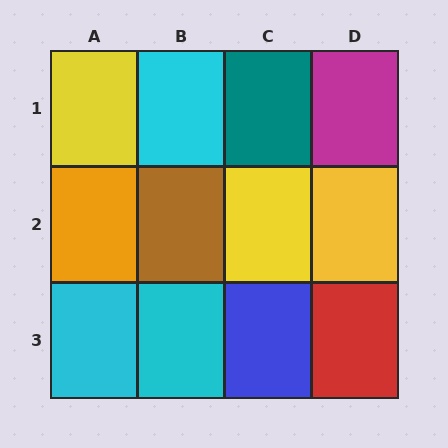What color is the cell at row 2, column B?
Brown.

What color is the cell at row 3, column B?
Cyan.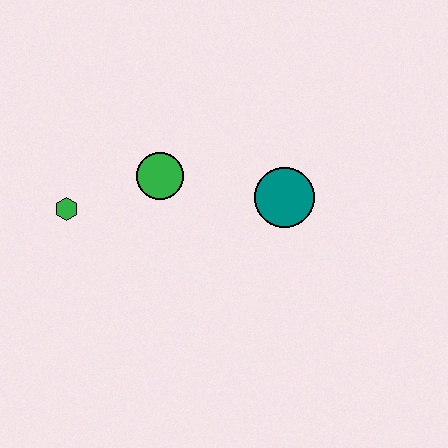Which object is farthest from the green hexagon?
The teal circle is farthest from the green hexagon.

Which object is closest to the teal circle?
The green circle is closest to the teal circle.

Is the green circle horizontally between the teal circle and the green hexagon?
Yes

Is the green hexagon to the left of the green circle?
Yes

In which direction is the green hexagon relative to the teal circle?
The green hexagon is to the left of the teal circle.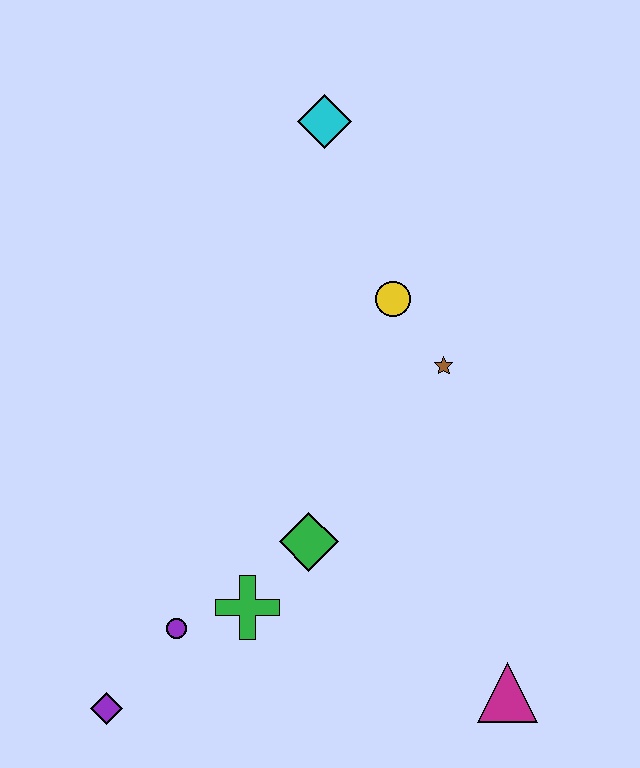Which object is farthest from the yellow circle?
The purple diamond is farthest from the yellow circle.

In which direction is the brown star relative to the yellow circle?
The brown star is below the yellow circle.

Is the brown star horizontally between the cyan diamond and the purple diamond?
No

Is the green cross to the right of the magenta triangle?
No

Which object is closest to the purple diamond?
The purple circle is closest to the purple diamond.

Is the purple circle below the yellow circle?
Yes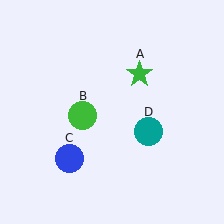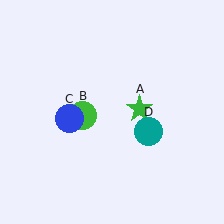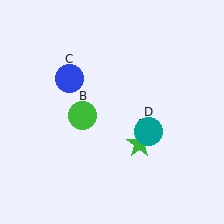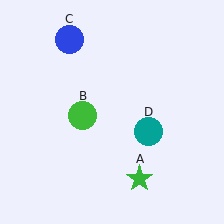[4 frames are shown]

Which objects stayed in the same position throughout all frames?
Green circle (object B) and teal circle (object D) remained stationary.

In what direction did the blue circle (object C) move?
The blue circle (object C) moved up.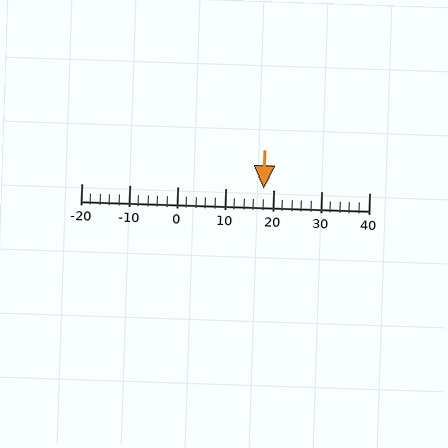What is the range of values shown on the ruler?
The ruler shows values from -20 to 40.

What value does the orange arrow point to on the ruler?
The orange arrow points to approximately 18.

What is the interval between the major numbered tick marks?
The major tick marks are spaced 10 units apart.